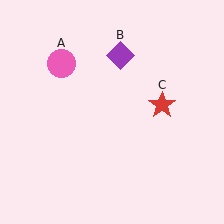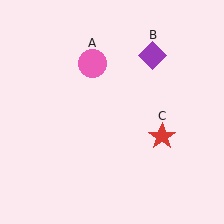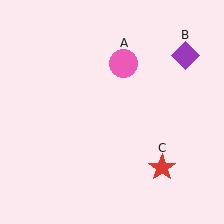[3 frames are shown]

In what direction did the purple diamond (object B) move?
The purple diamond (object B) moved right.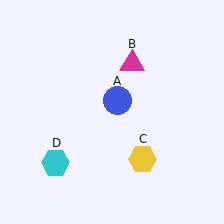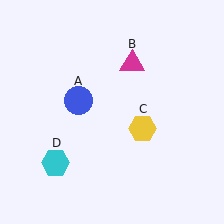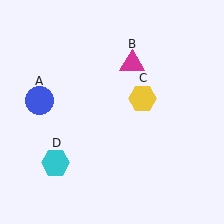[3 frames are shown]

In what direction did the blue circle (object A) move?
The blue circle (object A) moved left.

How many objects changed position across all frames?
2 objects changed position: blue circle (object A), yellow hexagon (object C).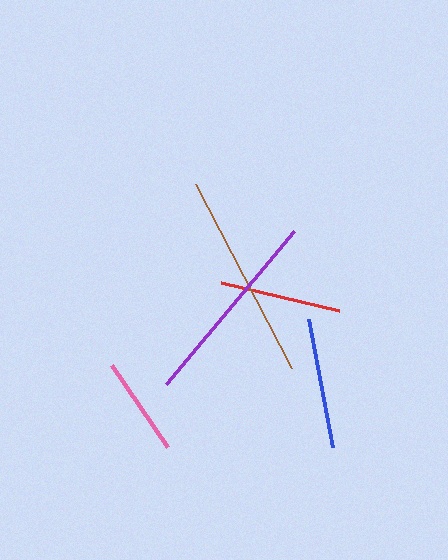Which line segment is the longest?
The brown line is the longest at approximately 208 pixels.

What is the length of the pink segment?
The pink segment is approximately 99 pixels long.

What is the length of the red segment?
The red segment is approximately 121 pixels long.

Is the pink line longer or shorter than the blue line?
The blue line is longer than the pink line.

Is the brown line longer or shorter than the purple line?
The brown line is longer than the purple line.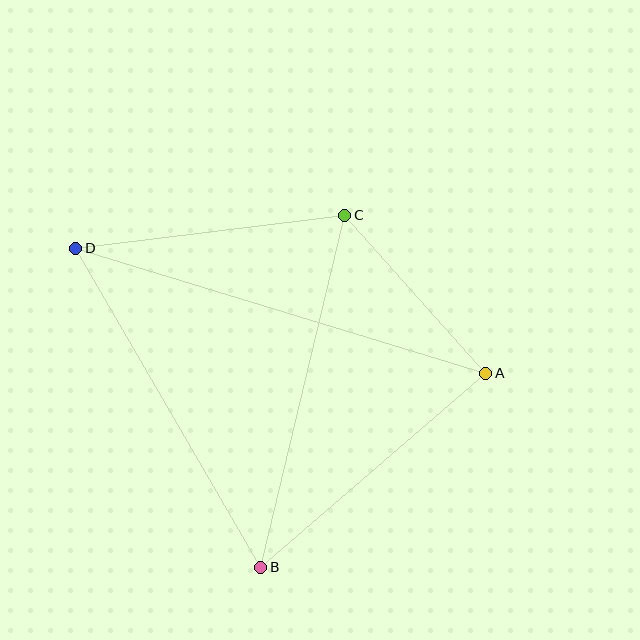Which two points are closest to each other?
Points A and C are closest to each other.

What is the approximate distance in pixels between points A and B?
The distance between A and B is approximately 297 pixels.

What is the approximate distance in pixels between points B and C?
The distance between B and C is approximately 362 pixels.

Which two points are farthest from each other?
Points A and D are farthest from each other.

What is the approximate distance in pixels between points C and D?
The distance between C and D is approximately 271 pixels.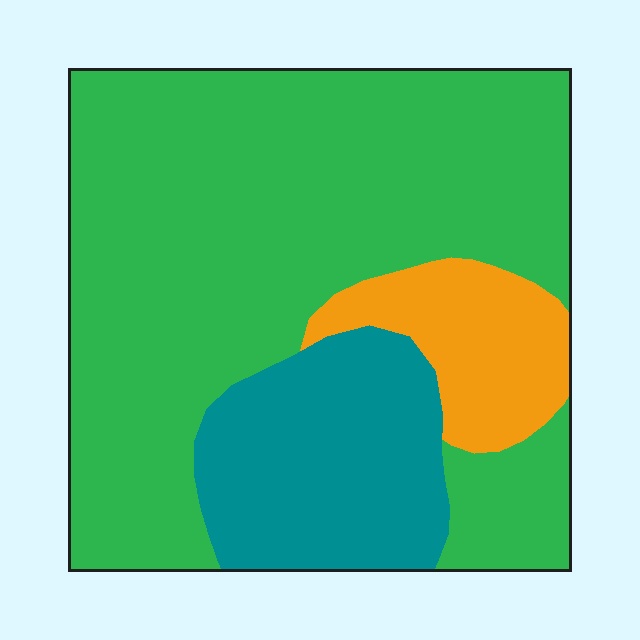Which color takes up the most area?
Green, at roughly 70%.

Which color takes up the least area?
Orange, at roughly 10%.